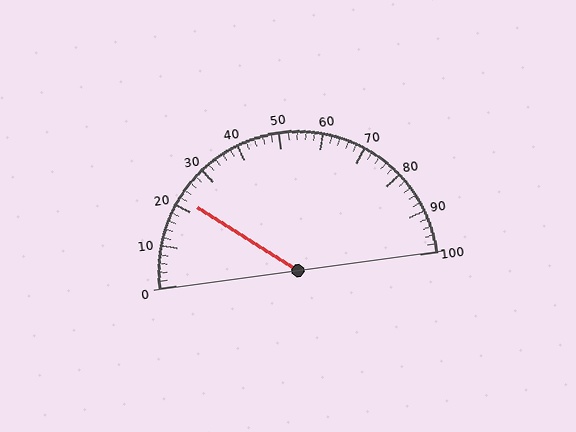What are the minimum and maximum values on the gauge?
The gauge ranges from 0 to 100.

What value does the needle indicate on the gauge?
The needle indicates approximately 22.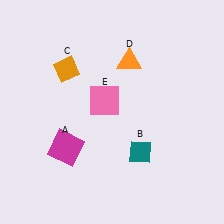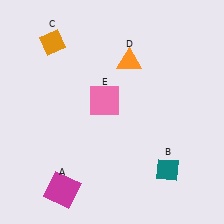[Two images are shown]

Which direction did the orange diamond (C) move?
The orange diamond (C) moved up.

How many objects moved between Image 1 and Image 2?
3 objects moved between the two images.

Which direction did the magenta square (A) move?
The magenta square (A) moved down.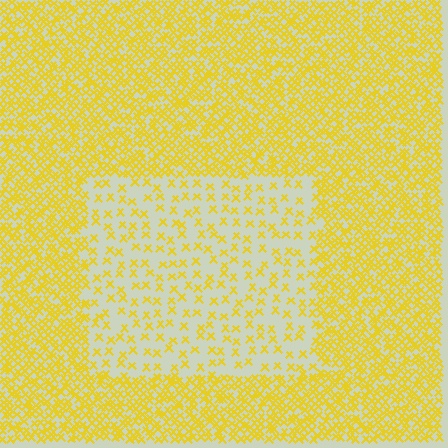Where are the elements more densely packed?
The elements are more densely packed outside the rectangle boundary.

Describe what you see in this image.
The image contains small yellow elements arranged at two different densities. A rectangle-shaped region is visible where the elements are less densely packed than the surrounding area.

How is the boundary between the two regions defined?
The boundary is defined by a change in element density (approximately 3.0x ratio). All elements are the same color, size, and shape.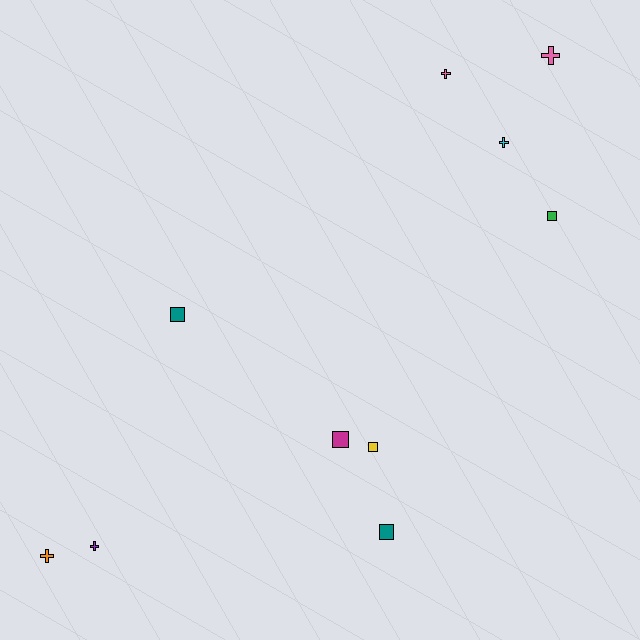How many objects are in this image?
There are 10 objects.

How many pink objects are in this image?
There are 2 pink objects.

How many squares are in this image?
There are 5 squares.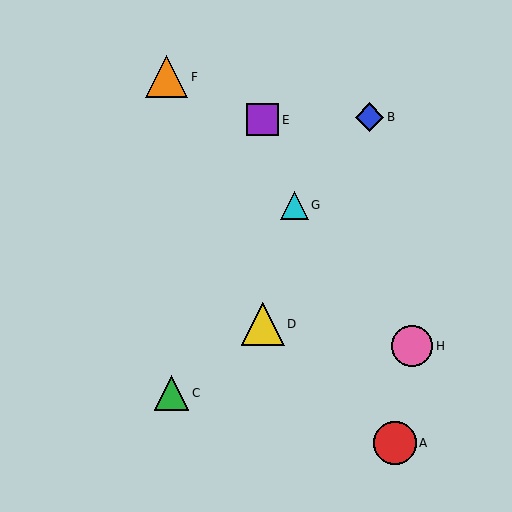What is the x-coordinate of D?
Object D is at x≈263.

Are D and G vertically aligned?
No, D is at x≈263 and G is at x≈294.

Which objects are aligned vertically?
Objects D, E are aligned vertically.